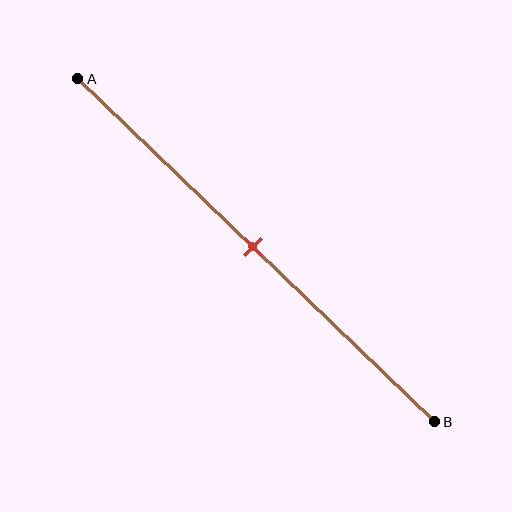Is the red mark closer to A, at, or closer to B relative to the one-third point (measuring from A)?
The red mark is closer to point B than the one-third point of segment AB.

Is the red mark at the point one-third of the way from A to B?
No, the mark is at about 50% from A, not at the 33% one-third point.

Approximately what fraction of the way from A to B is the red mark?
The red mark is approximately 50% of the way from A to B.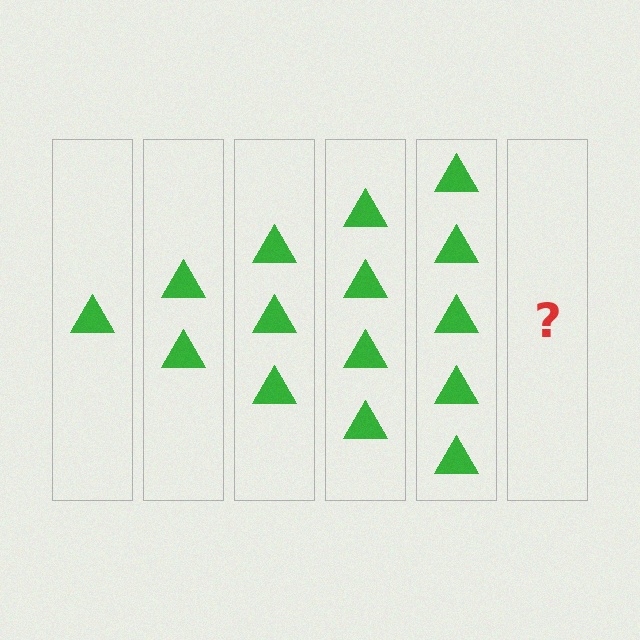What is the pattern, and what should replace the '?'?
The pattern is that each step adds one more triangle. The '?' should be 6 triangles.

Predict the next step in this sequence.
The next step is 6 triangles.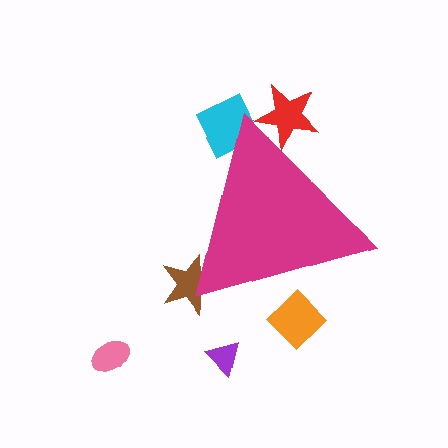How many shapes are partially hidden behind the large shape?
4 shapes are partially hidden.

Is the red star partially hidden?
Yes, the red star is partially hidden behind the magenta triangle.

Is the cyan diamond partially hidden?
Yes, the cyan diamond is partially hidden behind the magenta triangle.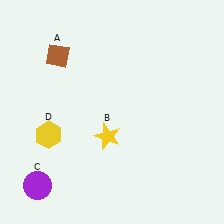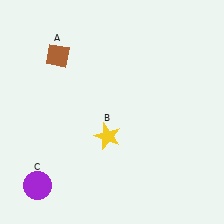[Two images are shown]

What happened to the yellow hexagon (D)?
The yellow hexagon (D) was removed in Image 2. It was in the bottom-left area of Image 1.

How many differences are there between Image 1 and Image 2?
There is 1 difference between the two images.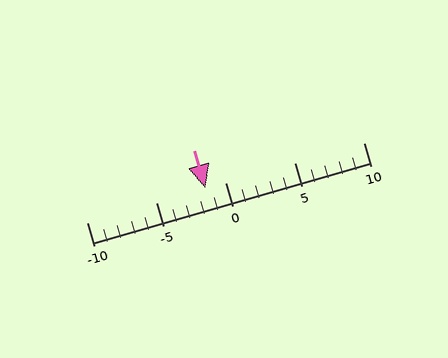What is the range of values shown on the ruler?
The ruler shows values from -10 to 10.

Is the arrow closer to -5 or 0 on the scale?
The arrow is closer to 0.